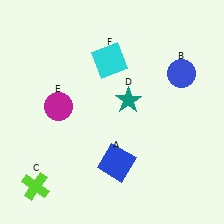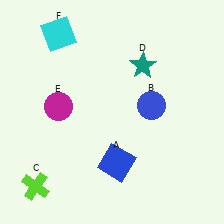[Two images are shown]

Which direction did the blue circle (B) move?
The blue circle (B) moved down.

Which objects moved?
The objects that moved are: the blue circle (B), the teal star (D), the cyan square (F).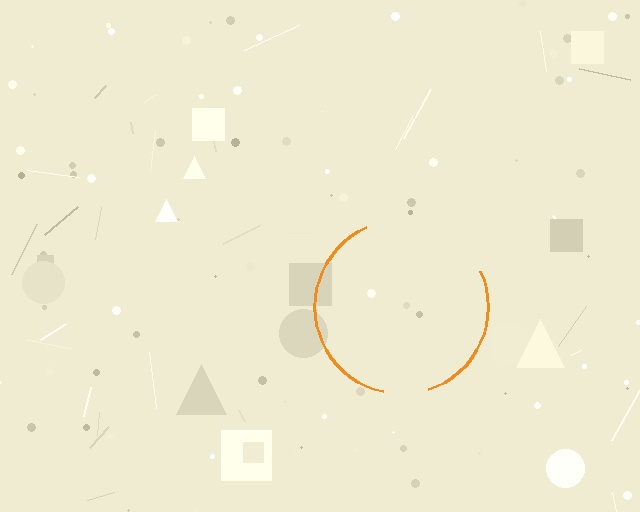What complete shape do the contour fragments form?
The contour fragments form a circle.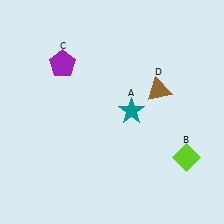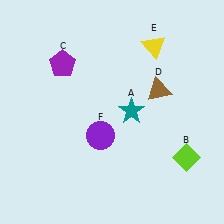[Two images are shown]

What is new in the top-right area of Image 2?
A yellow triangle (E) was added in the top-right area of Image 2.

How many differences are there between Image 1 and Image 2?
There are 2 differences between the two images.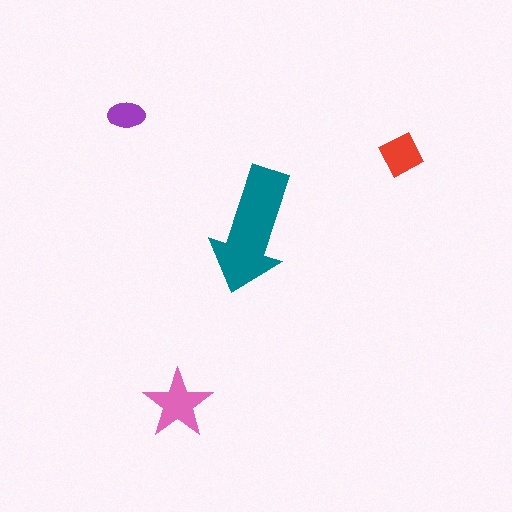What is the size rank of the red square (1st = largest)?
3rd.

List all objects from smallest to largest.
The purple ellipse, the red square, the pink star, the teal arrow.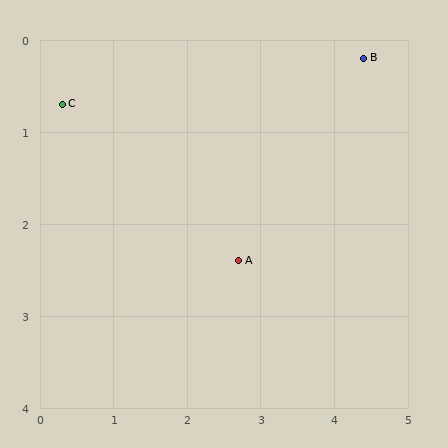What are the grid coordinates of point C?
Point C is at approximately (0.3, 0.7).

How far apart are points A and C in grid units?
Points A and C are about 2.9 grid units apart.